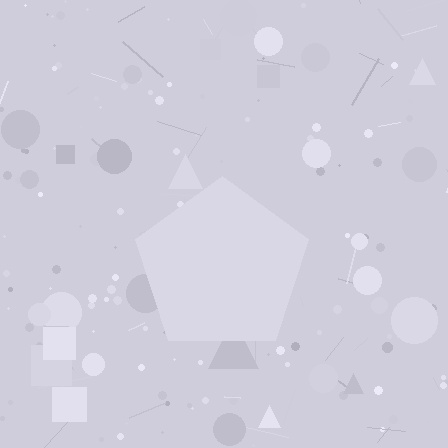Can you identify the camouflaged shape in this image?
The camouflaged shape is a pentagon.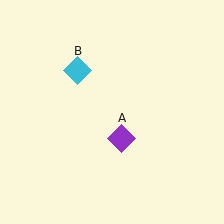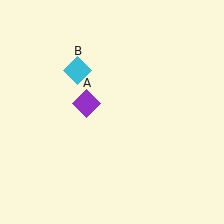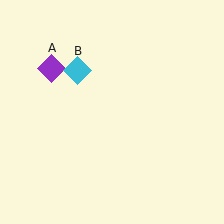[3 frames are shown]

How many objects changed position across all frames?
1 object changed position: purple diamond (object A).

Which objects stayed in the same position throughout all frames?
Cyan diamond (object B) remained stationary.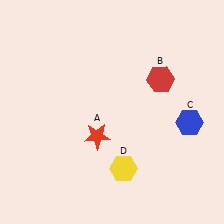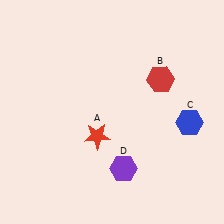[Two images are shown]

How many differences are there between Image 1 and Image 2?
There is 1 difference between the two images.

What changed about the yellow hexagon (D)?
In Image 1, D is yellow. In Image 2, it changed to purple.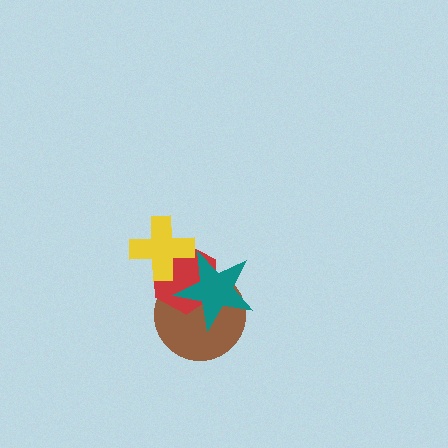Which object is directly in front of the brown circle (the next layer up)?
The red hexagon is directly in front of the brown circle.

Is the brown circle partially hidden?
Yes, it is partially covered by another shape.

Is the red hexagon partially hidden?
Yes, it is partially covered by another shape.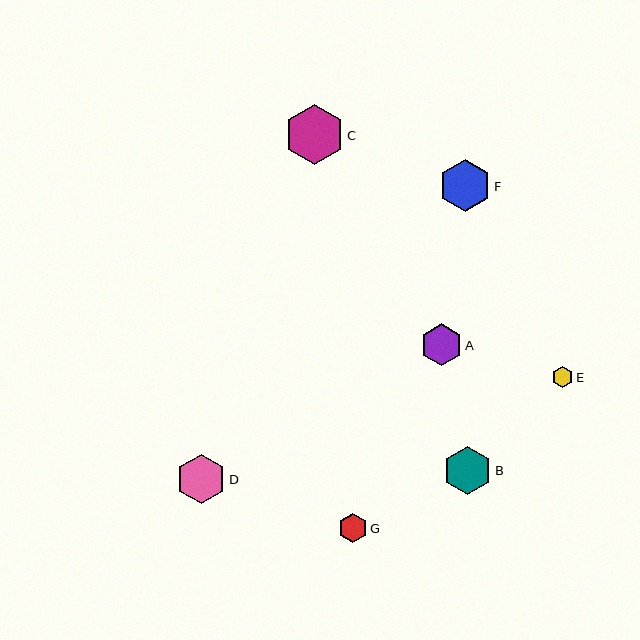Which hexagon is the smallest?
Hexagon E is the smallest with a size of approximately 21 pixels.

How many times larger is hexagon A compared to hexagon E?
Hexagon A is approximately 2.0 times the size of hexagon E.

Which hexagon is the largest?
Hexagon C is the largest with a size of approximately 60 pixels.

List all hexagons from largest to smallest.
From largest to smallest: C, F, D, B, A, G, E.